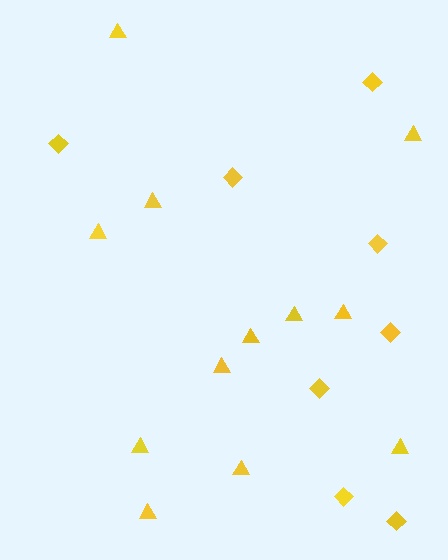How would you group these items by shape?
There are 2 groups: one group of triangles (12) and one group of diamonds (8).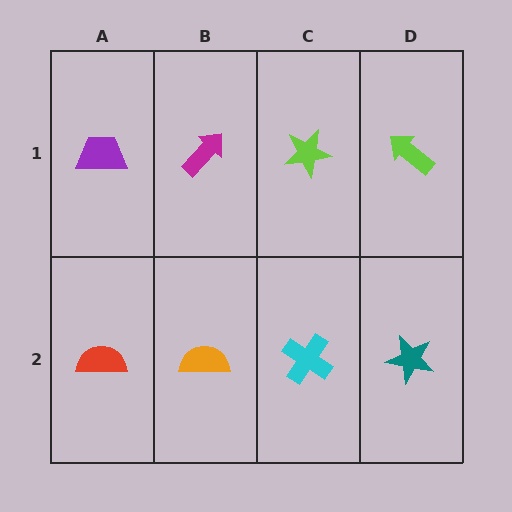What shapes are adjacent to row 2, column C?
A lime star (row 1, column C), an orange semicircle (row 2, column B), a teal star (row 2, column D).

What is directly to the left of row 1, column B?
A purple trapezoid.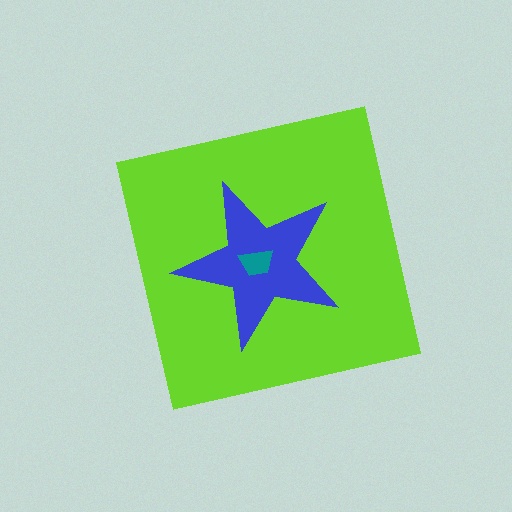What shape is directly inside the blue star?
The teal trapezoid.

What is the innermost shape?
The teal trapezoid.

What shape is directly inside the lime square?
The blue star.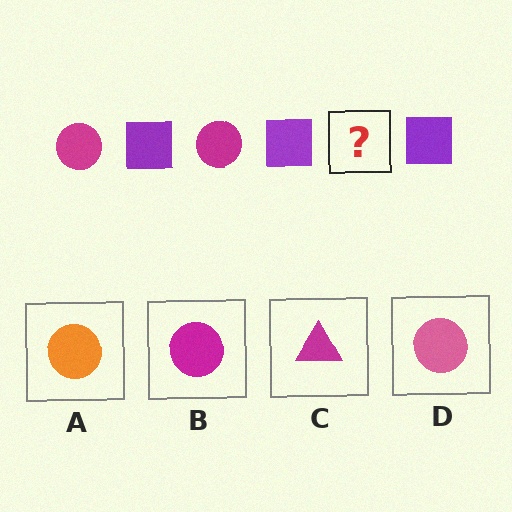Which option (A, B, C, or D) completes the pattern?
B.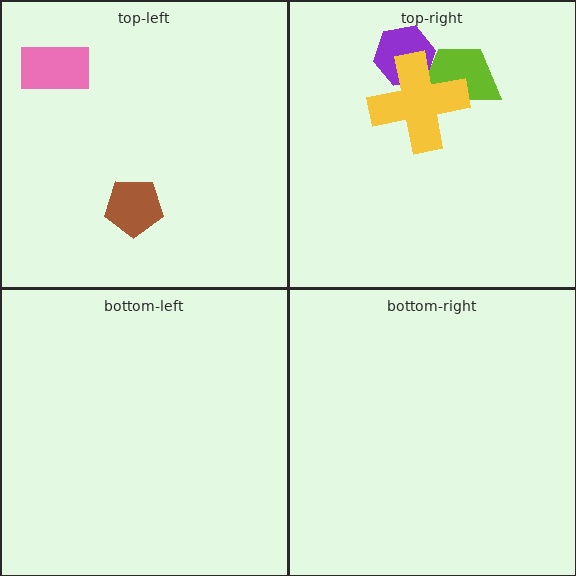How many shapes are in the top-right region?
3.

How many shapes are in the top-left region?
2.